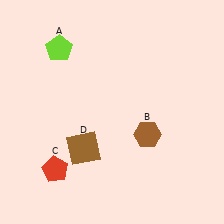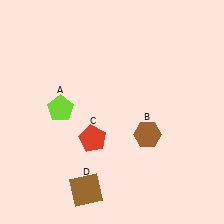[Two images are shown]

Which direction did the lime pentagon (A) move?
The lime pentagon (A) moved down.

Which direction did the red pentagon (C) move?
The red pentagon (C) moved right.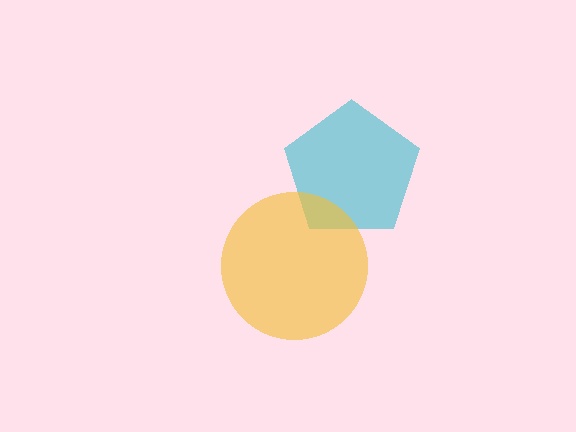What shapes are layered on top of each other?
The layered shapes are: a cyan pentagon, a yellow circle.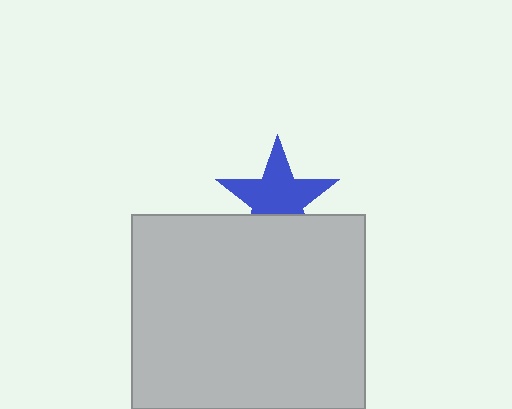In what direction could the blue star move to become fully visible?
The blue star could move up. That would shift it out from behind the light gray rectangle entirely.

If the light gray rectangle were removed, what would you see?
You would see the complete blue star.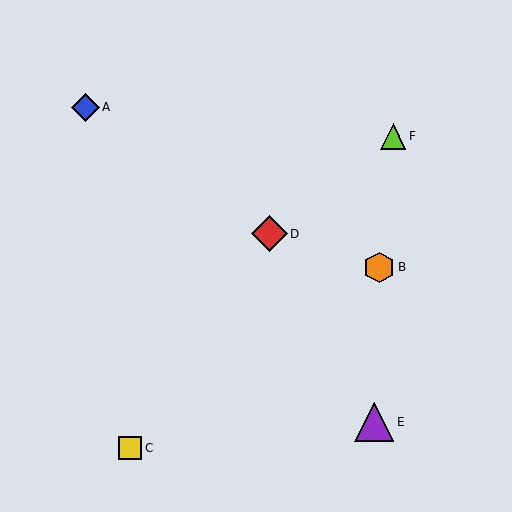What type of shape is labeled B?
Shape B is an orange hexagon.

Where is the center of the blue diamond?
The center of the blue diamond is at (86, 107).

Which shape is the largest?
The purple triangle (labeled E) is the largest.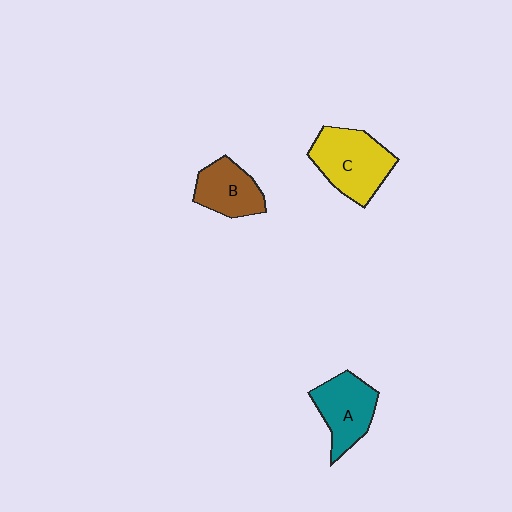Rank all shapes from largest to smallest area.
From largest to smallest: C (yellow), A (teal), B (brown).